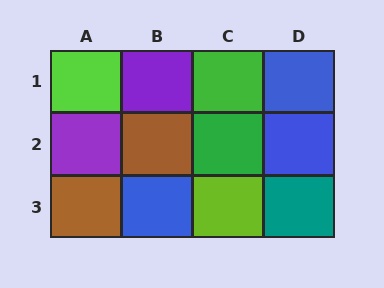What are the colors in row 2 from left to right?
Purple, brown, green, blue.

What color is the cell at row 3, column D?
Teal.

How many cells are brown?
2 cells are brown.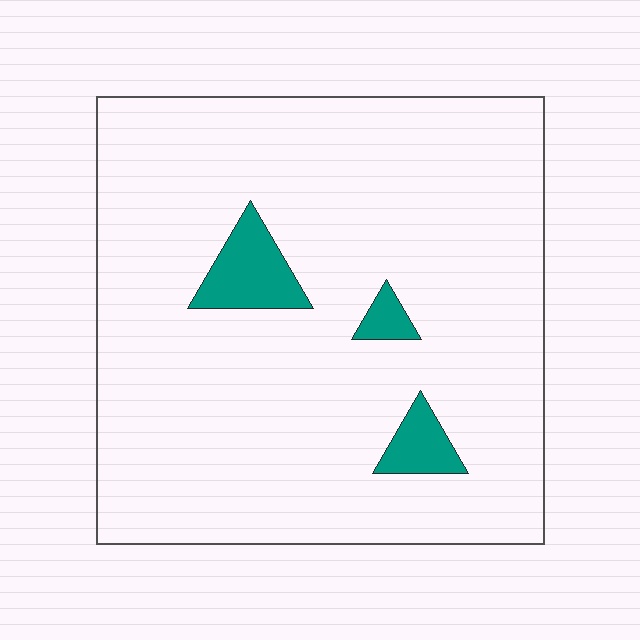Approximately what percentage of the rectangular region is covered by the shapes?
Approximately 5%.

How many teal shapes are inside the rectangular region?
3.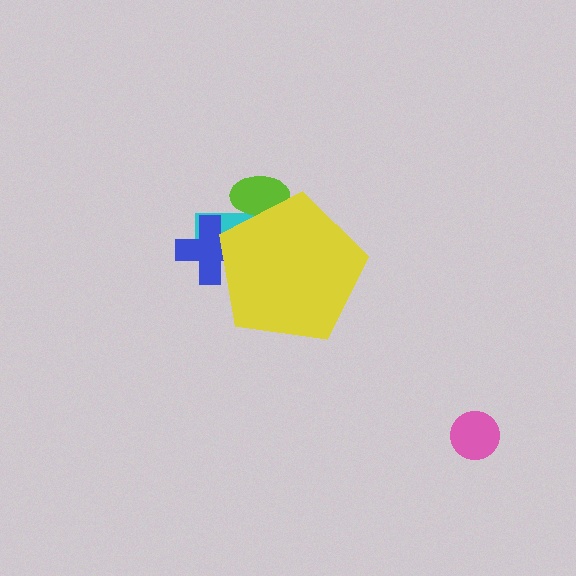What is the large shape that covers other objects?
A yellow pentagon.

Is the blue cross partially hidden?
Yes, the blue cross is partially hidden behind the yellow pentagon.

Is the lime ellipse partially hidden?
Yes, the lime ellipse is partially hidden behind the yellow pentagon.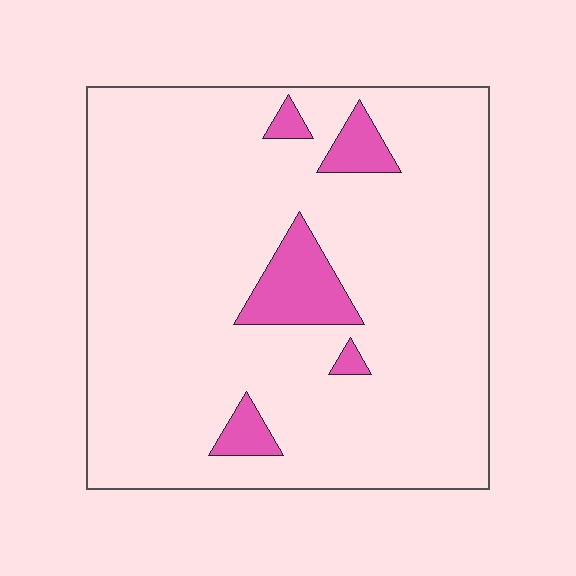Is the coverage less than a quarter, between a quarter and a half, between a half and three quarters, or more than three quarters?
Less than a quarter.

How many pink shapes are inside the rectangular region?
5.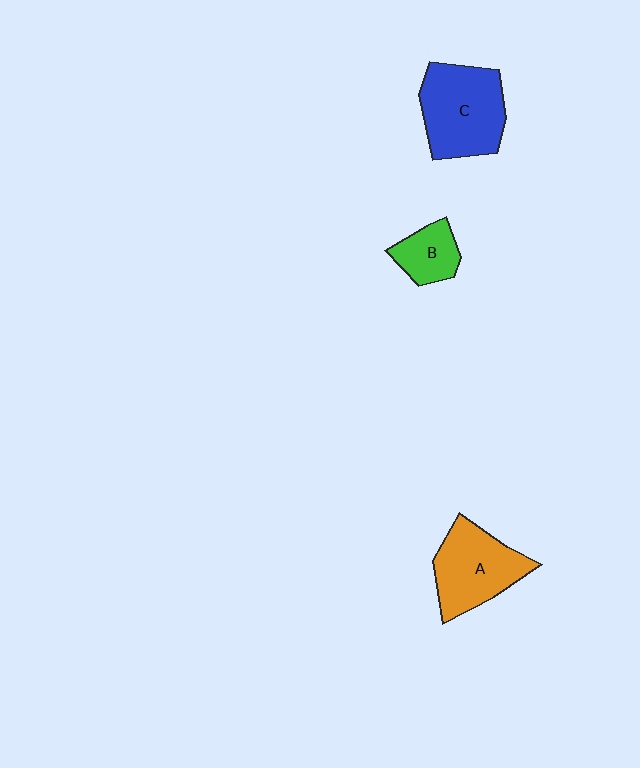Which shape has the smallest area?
Shape B (green).